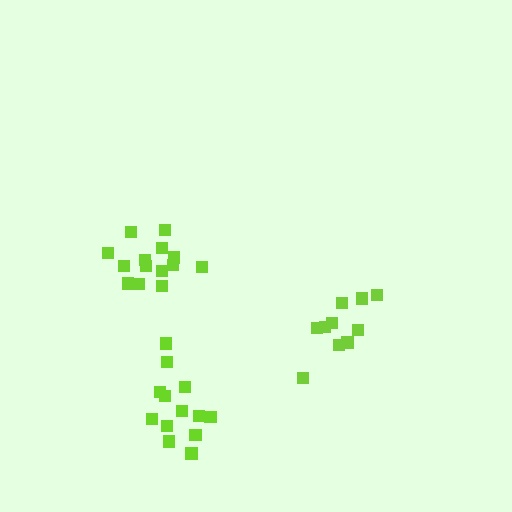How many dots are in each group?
Group 1: 10 dots, Group 2: 13 dots, Group 3: 14 dots (37 total).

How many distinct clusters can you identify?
There are 3 distinct clusters.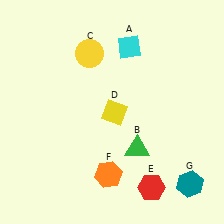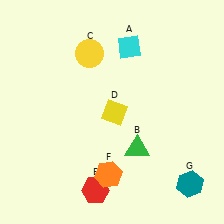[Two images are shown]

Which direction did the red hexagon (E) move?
The red hexagon (E) moved left.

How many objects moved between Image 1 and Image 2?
1 object moved between the two images.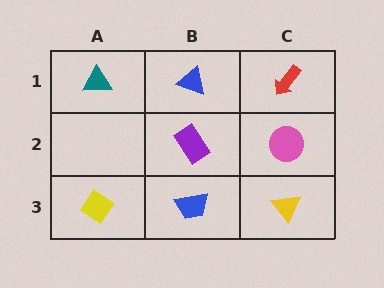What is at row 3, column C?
A yellow triangle.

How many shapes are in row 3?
3 shapes.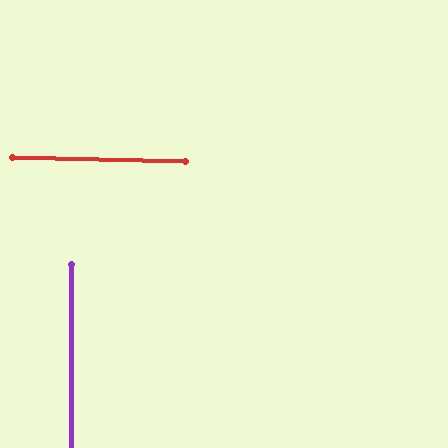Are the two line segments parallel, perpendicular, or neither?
Perpendicular — they meet at approximately 89°.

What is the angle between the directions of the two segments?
Approximately 89 degrees.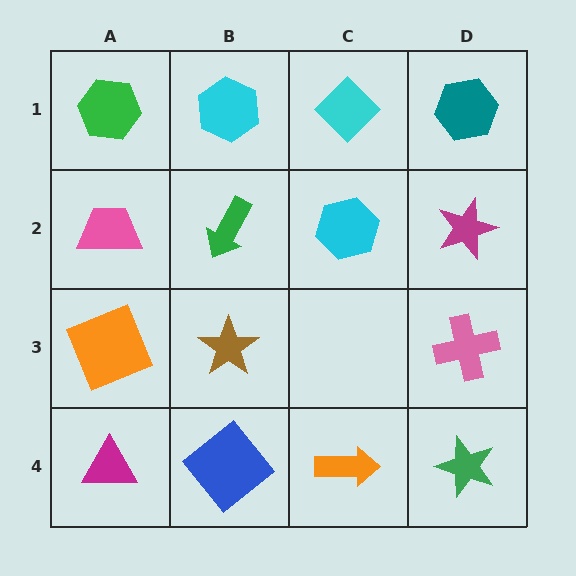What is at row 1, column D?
A teal hexagon.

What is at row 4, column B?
A blue diamond.